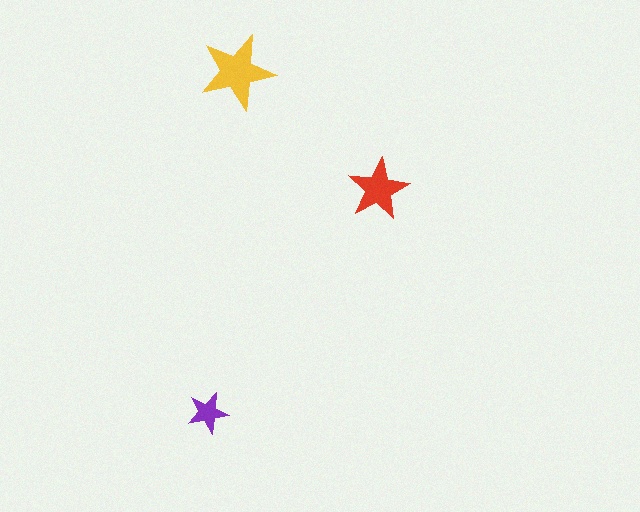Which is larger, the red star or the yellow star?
The yellow one.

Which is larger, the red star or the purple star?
The red one.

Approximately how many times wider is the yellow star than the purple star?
About 2 times wider.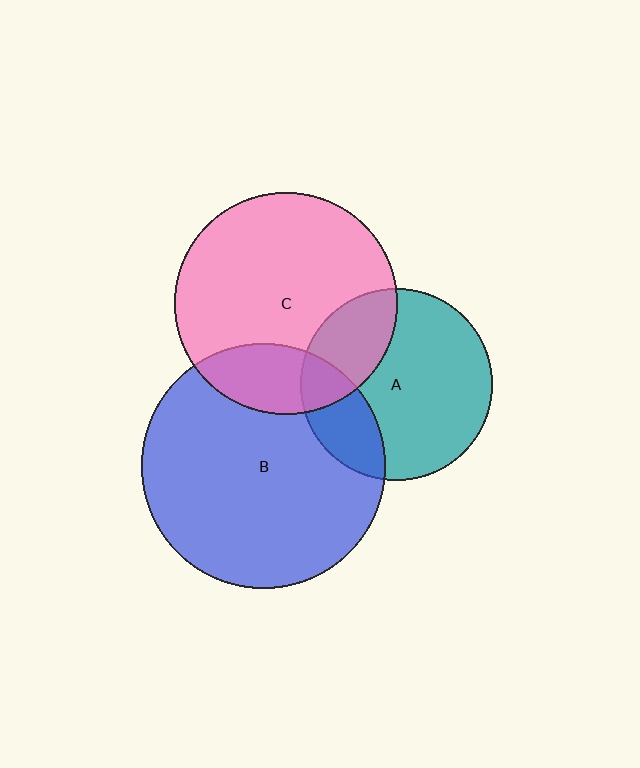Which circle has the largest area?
Circle B (blue).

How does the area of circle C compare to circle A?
Approximately 1.3 times.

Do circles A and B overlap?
Yes.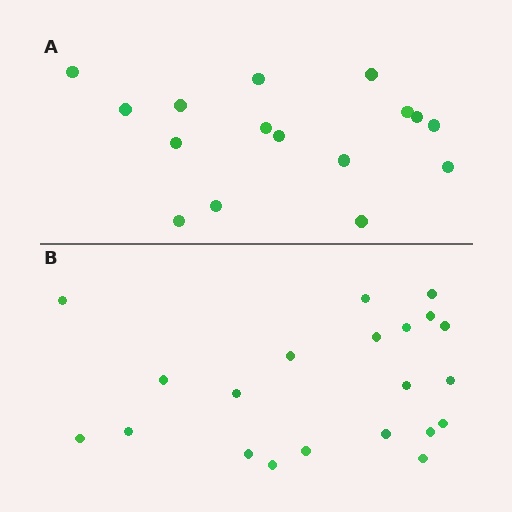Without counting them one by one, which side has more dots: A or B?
Region B (the bottom region) has more dots.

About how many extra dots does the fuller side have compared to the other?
Region B has about 5 more dots than region A.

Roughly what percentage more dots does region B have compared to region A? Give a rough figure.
About 30% more.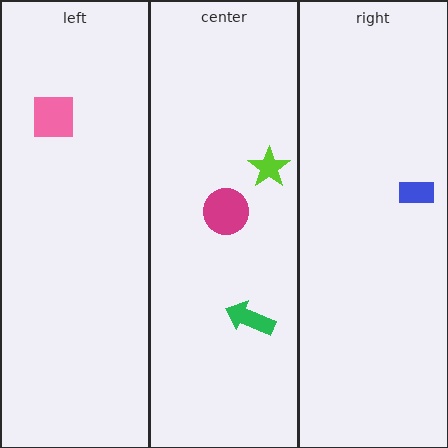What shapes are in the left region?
The pink square.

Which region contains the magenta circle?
The center region.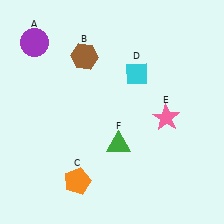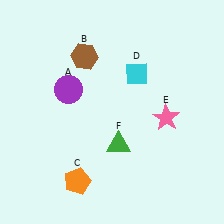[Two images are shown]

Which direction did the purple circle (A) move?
The purple circle (A) moved down.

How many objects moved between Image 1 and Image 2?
1 object moved between the two images.